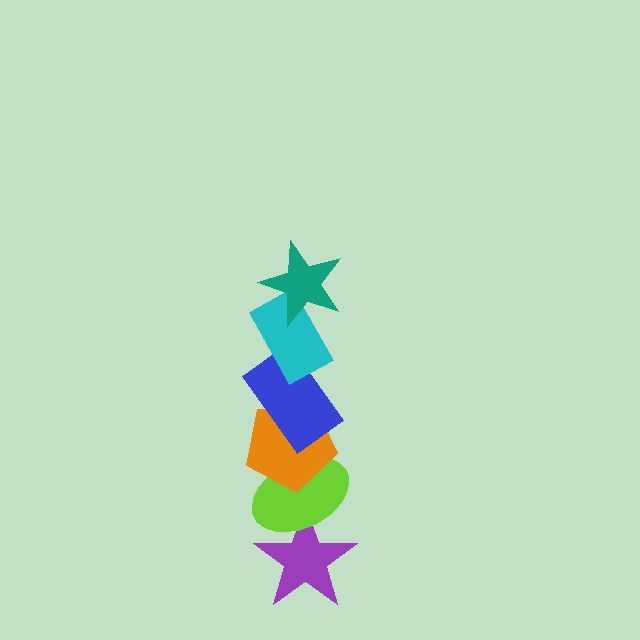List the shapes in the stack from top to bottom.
From top to bottom: the teal star, the cyan rectangle, the blue rectangle, the orange pentagon, the lime ellipse, the purple star.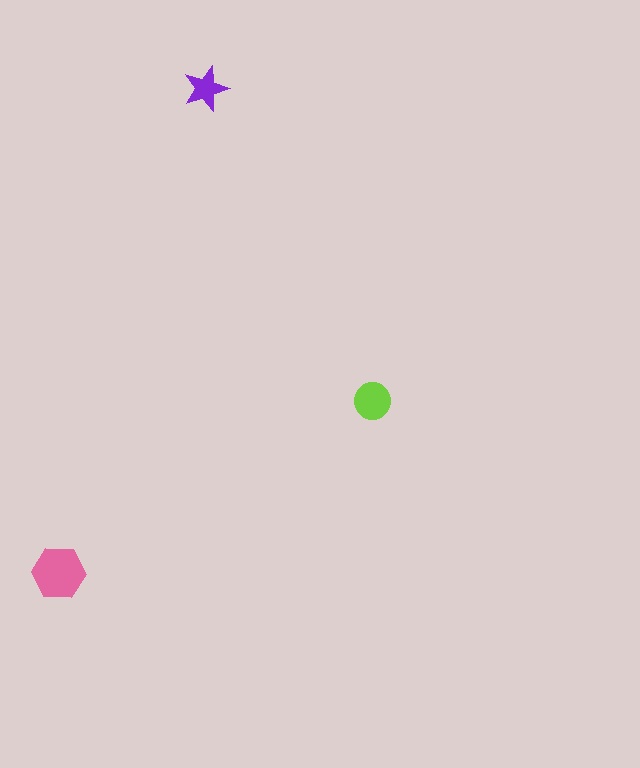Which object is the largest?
The pink hexagon.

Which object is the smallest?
The purple star.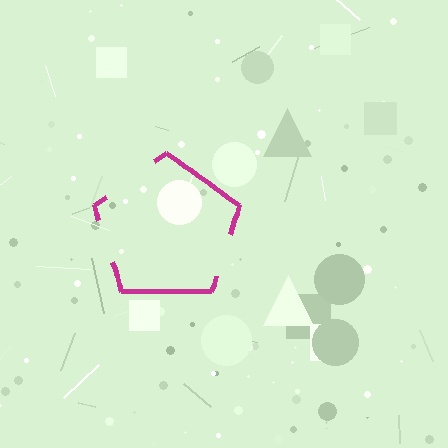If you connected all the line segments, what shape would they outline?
They would outline a pentagon.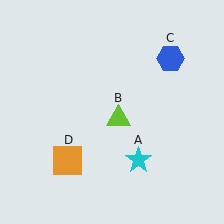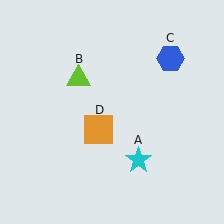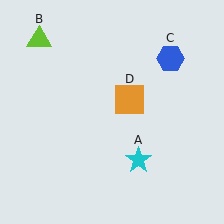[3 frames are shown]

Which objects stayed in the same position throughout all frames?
Cyan star (object A) and blue hexagon (object C) remained stationary.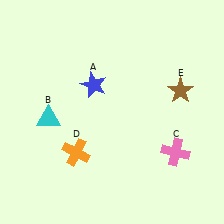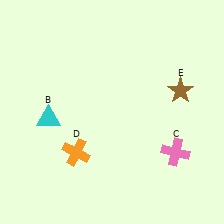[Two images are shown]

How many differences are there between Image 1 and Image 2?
There is 1 difference between the two images.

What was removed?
The blue star (A) was removed in Image 2.